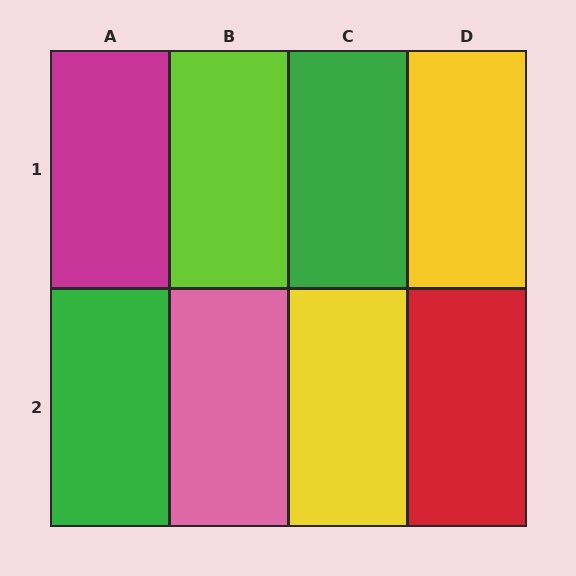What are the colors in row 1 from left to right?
Magenta, lime, green, yellow.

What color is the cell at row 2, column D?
Red.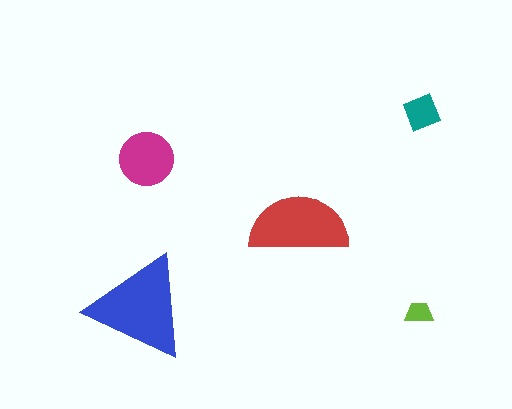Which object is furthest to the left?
The blue triangle is leftmost.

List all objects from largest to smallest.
The blue triangle, the red semicircle, the magenta circle, the teal diamond, the lime trapezoid.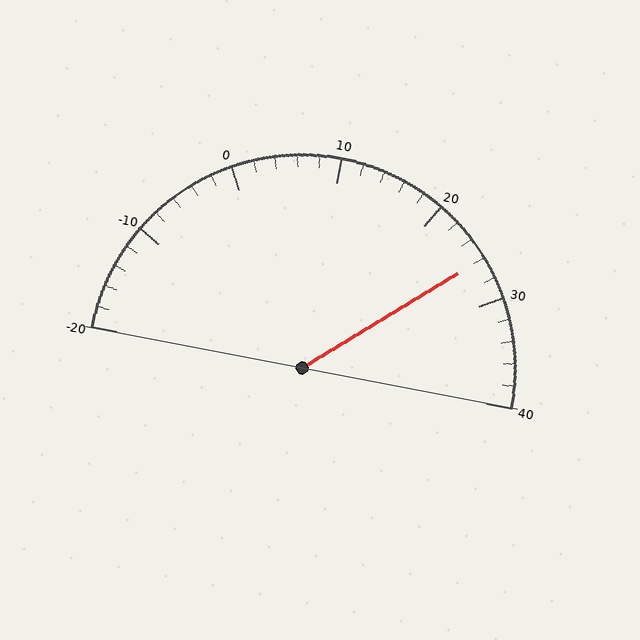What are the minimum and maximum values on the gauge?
The gauge ranges from -20 to 40.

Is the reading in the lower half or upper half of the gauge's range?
The reading is in the upper half of the range (-20 to 40).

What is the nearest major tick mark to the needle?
The nearest major tick mark is 30.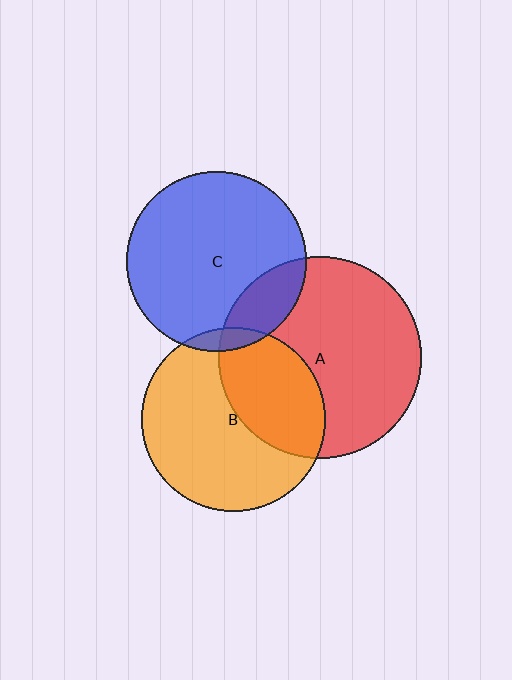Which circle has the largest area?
Circle A (red).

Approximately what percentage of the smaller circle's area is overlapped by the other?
Approximately 5%.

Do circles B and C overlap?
Yes.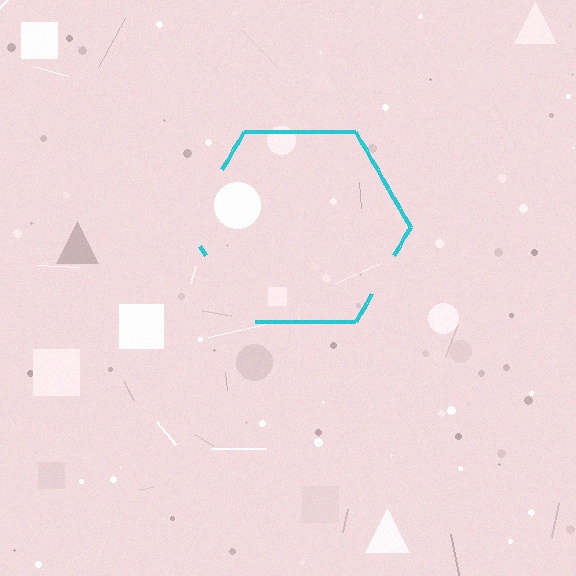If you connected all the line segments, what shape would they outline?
They would outline a hexagon.